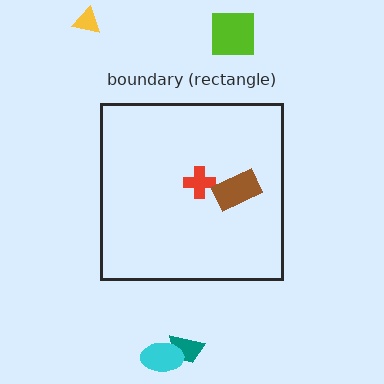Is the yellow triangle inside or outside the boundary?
Outside.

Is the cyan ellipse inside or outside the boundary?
Outside.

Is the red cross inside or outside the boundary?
Inside.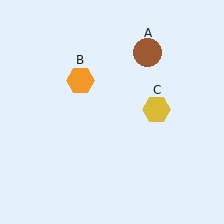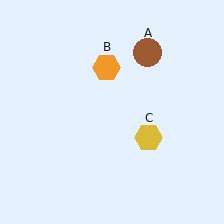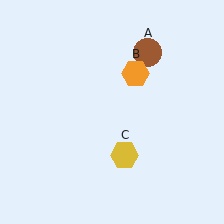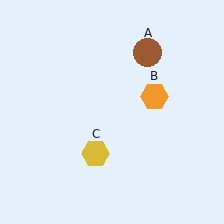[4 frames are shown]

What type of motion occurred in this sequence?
The orange hexagon (object B), yellow hexagon (object C) rotated clockwise around the center of the scene.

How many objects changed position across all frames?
2 objects changed position: orange hexagon (object B), yellow hexagon (object C).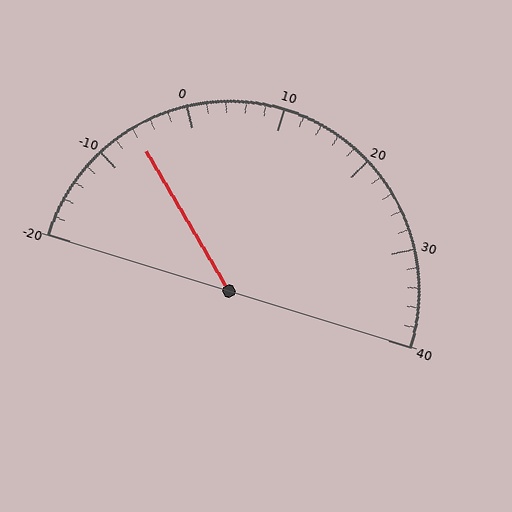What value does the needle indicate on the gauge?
The needle indicates approximately -6.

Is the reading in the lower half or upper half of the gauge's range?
The reading is in the lower half of the range (-20 to 40).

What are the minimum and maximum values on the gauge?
The gauge ranges from -20 to 40.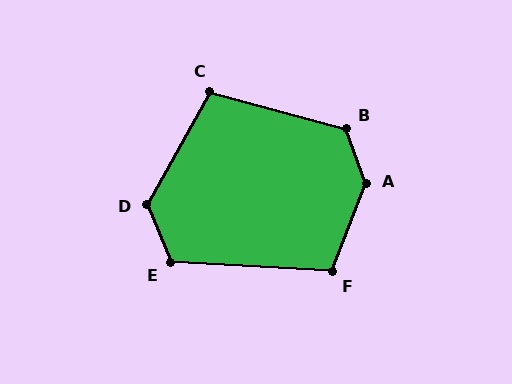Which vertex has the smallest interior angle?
C, at approximately 104 degrees.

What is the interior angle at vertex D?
Approximately 128 degrees (obtuse).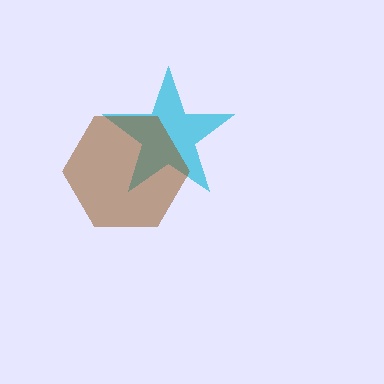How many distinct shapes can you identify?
There are 2 distinct shapes: a cyan star, a brown hexagon.